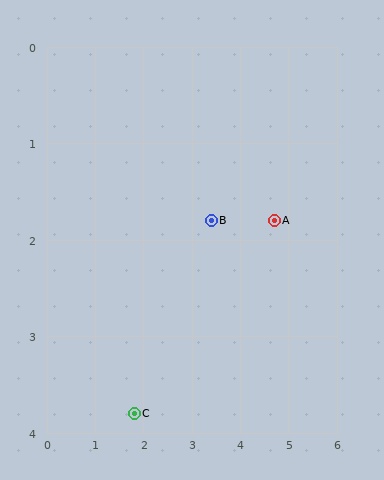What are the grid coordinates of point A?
Point A is at approximately (4.7, 1.8).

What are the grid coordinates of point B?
Point B is at approximately (3.4, 1.8).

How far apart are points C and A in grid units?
Points C and A are about 3.5 grid units apart.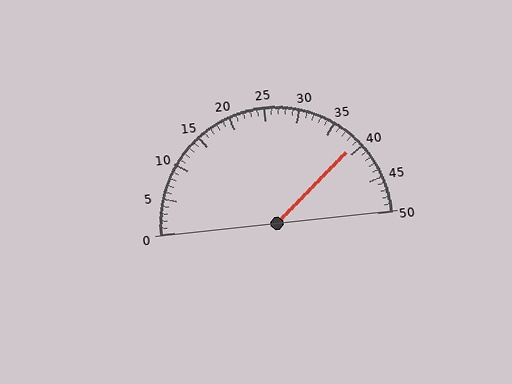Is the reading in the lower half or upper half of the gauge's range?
The reading is in the upper half of the range (0 to 50).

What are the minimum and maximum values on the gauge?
The gauge ranges from 0 to 50.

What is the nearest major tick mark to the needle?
The nearest major tick mark is 40.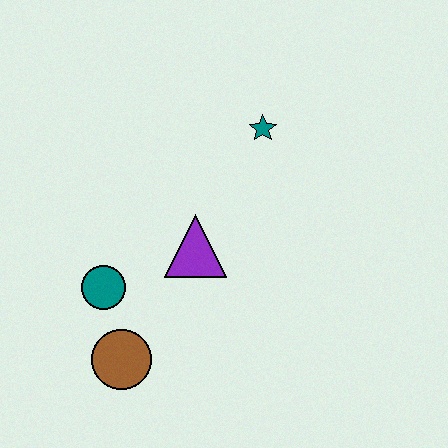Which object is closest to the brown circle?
The teal circle is closest to the brown circle.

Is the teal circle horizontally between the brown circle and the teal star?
No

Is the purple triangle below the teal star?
Yes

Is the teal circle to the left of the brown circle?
Yes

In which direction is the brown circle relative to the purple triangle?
The brown circle is below the purple triangle.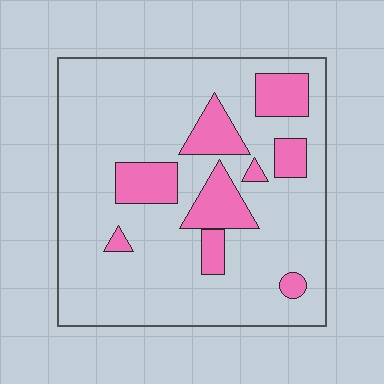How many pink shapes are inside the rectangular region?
9.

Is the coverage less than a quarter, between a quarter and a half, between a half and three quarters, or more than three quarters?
Less than a quarter.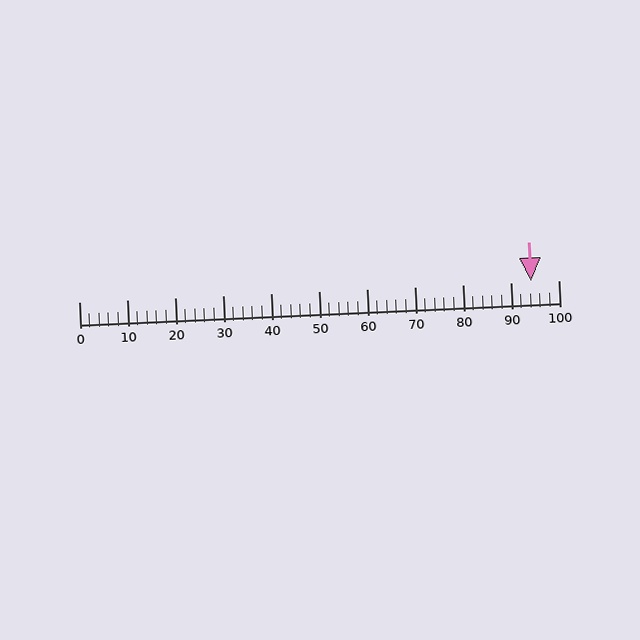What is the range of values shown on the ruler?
The ruler shows values from 0 to 100.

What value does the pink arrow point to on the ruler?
The pink arrow points to approximately 94.